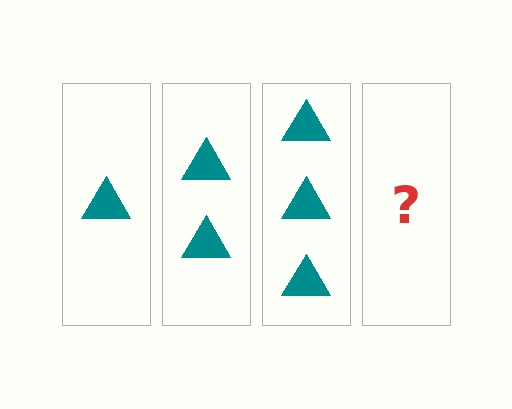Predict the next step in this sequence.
The next step is 4 triangles.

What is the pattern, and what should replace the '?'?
The pattern is that each step adds one more triangle. The '?' should be 4 triangles.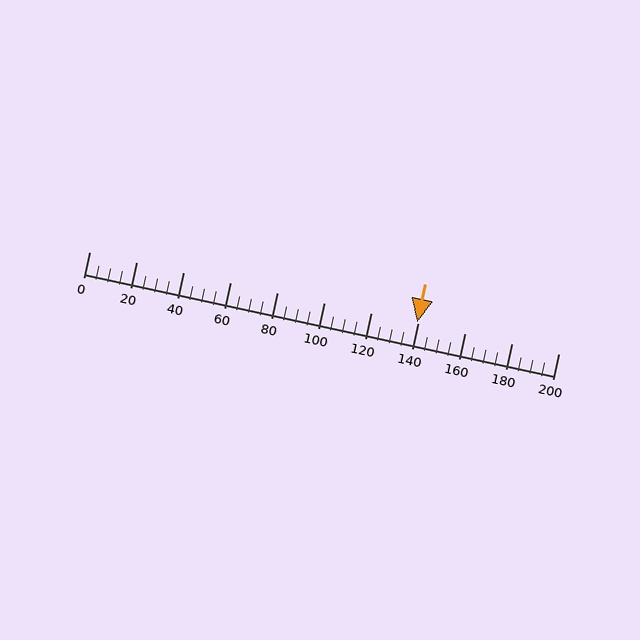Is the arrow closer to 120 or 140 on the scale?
The arrow is closer to 140.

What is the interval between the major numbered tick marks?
The major tick marks are spaced 20 units apart.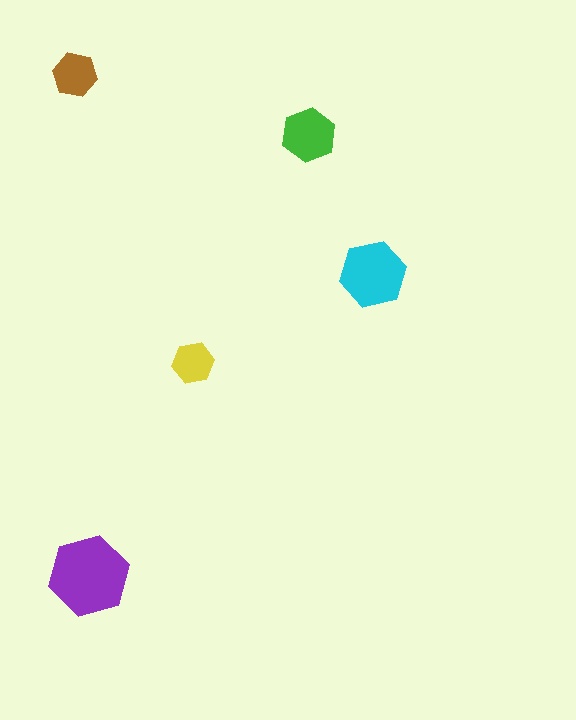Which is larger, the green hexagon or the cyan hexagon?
The cyan one.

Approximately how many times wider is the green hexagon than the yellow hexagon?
About 1.5 times wider.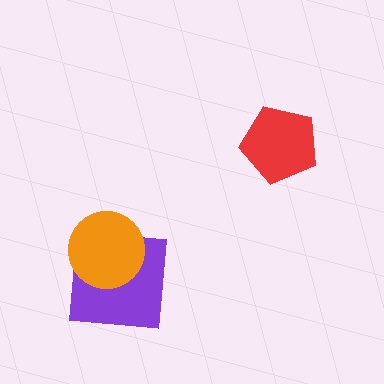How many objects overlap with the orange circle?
1 object overlaps with the orange circle.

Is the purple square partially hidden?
Yes, it is partially covered by another shape.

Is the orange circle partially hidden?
No, no other shape covers it.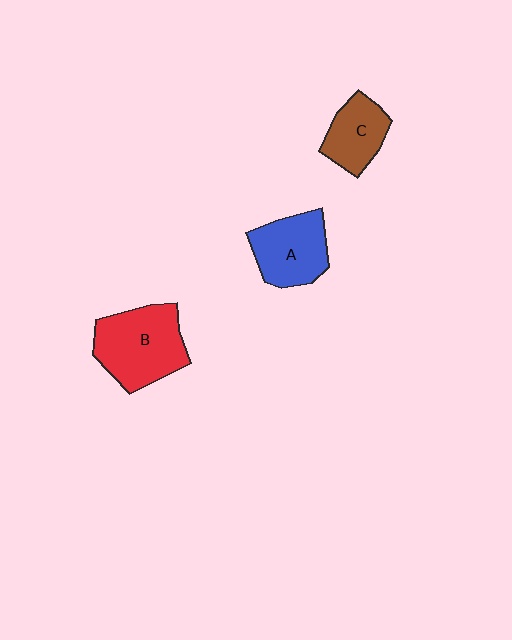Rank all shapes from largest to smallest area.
From largest to smallest: B (red), A (blue), C (brown).